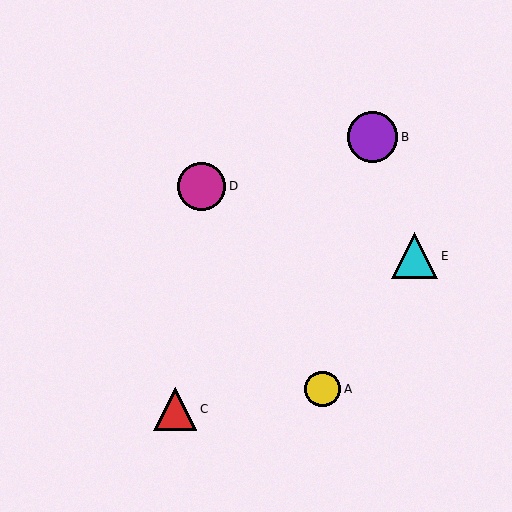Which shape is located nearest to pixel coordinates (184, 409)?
The red triangle (labeled C) at (175, 409) is nearest to that location.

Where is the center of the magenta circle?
The center of the magenta circle is at (202, 186).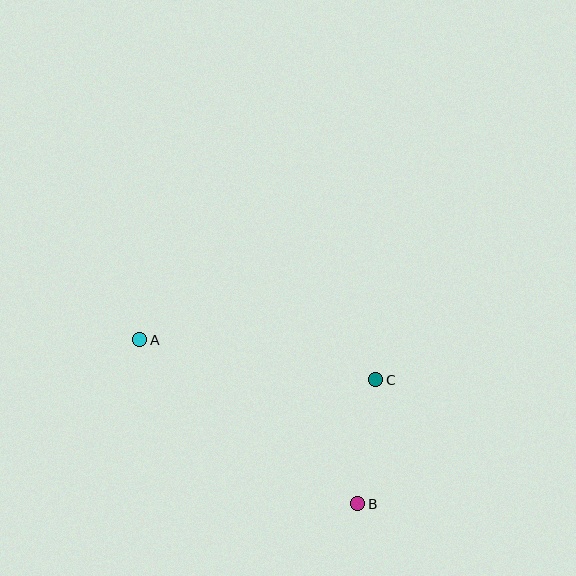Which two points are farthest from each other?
Points A and B are farthest from each other.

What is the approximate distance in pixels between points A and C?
The distance between A and C is approximately 240 pixels.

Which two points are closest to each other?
Points B and C are closest to each other.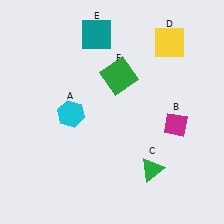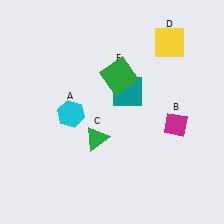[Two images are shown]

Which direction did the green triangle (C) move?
The green triangle (C) moved left.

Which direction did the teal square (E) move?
The teal square (E) moved down.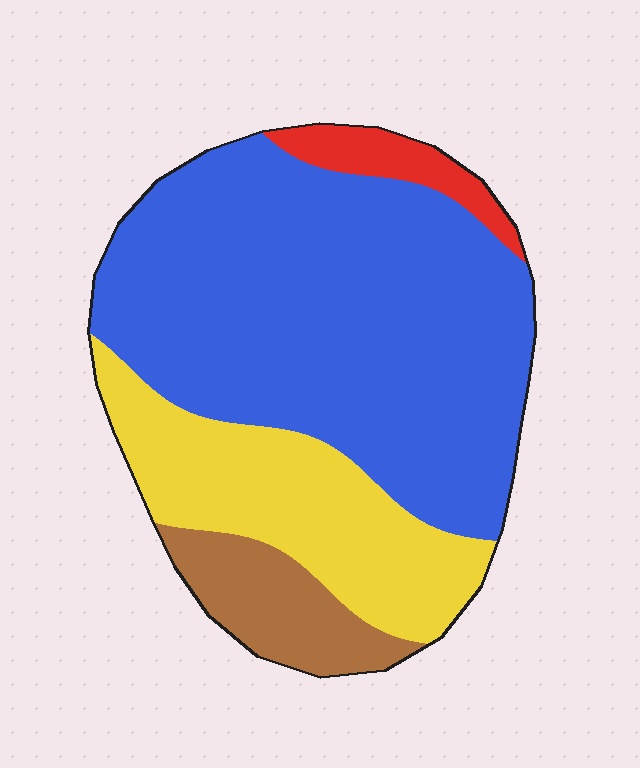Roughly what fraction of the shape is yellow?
Yellow covers around 25% of the shape.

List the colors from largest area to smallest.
From largest to smallest: blue, yellow, brown, red.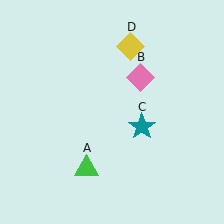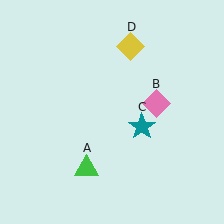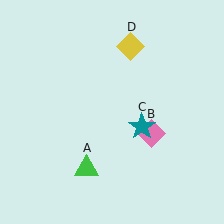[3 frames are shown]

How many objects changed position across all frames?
1 object changed position: pink diamond (object B).